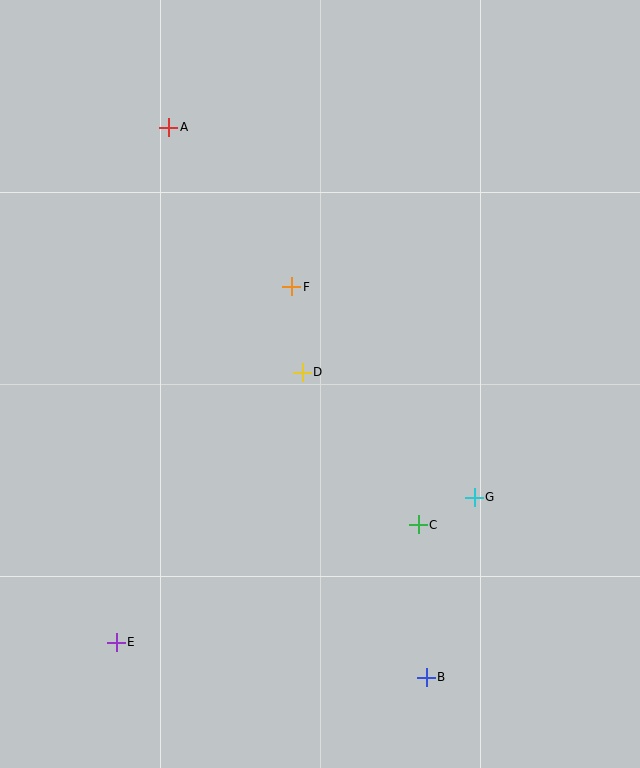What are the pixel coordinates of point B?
Point B is at (426, 677).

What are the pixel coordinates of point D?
Point D is at (302, 372).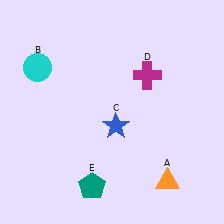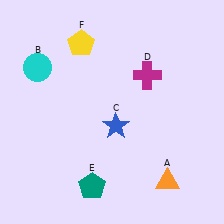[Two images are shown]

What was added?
A yellow pentagon (F) was added in Image 2.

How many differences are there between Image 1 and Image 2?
There is 1 difference between the two images.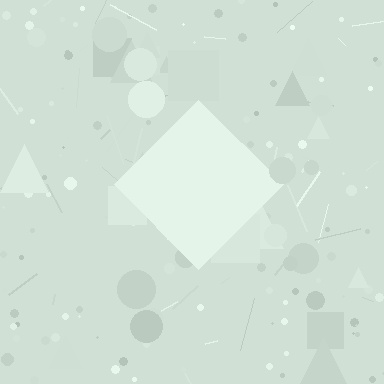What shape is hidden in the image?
A diamond is hidden in the image.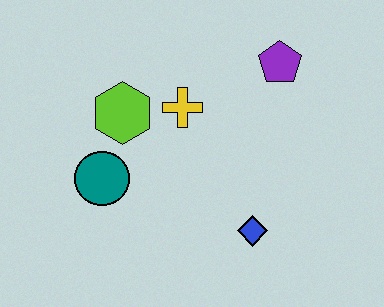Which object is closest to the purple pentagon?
The yellow cross is closest to the purple pentagon.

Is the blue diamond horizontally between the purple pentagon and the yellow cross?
Yes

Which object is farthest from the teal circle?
The purple pentagon is farthest from the teal circle.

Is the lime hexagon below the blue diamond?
No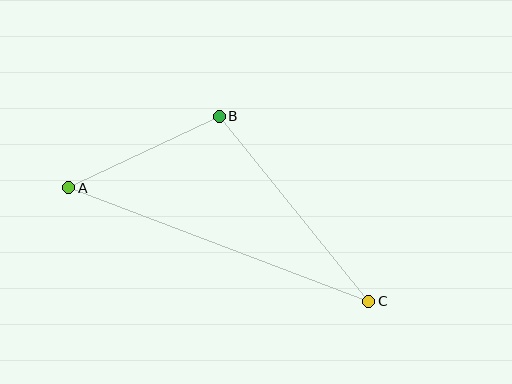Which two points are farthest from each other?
Points A and C are farthest from each other.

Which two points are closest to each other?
Points A and B are closest to each other.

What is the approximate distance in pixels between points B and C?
The distance between B and C is approximately 238 pixels.